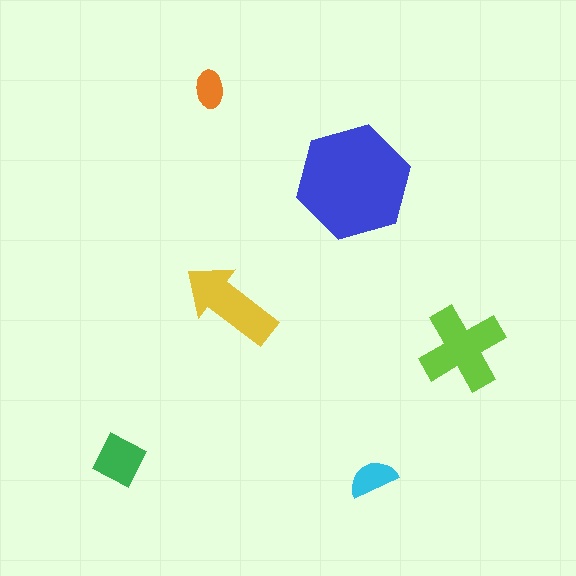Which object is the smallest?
The orange ellipse.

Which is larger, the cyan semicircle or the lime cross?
The lime cross.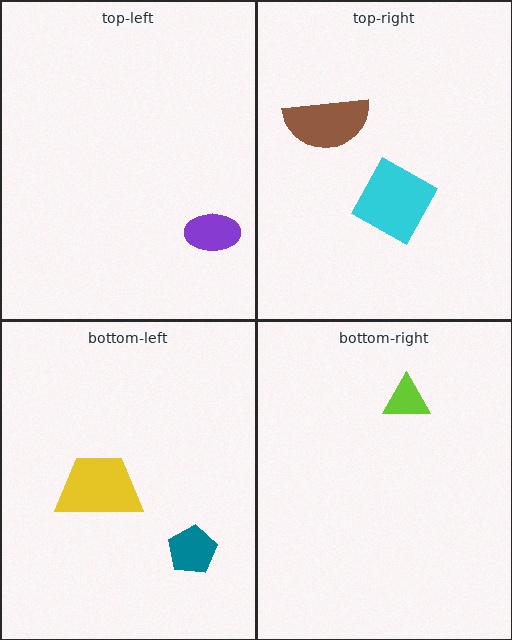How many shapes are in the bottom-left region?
2.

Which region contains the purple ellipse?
The top-left region.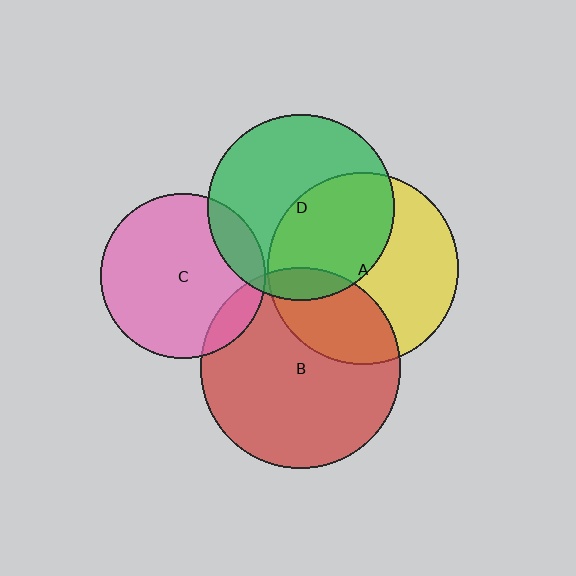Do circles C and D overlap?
Yes.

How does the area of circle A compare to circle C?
Approximately 1.3 times.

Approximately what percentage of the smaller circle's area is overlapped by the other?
Approximately 15%.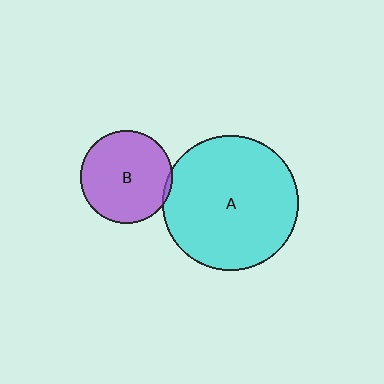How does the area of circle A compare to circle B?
Approximately 2.2 times.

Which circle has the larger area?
Circle A (cyan).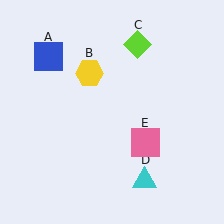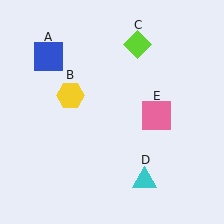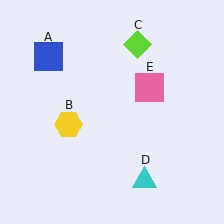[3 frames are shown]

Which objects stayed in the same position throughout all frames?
Blue square (object A) and lime diamond (object C) and cyan triangle (object D) remained stationary.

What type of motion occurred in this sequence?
The yellow hexagon (object B), pink square (object E) rotated counterclockwise around the center of the scene.